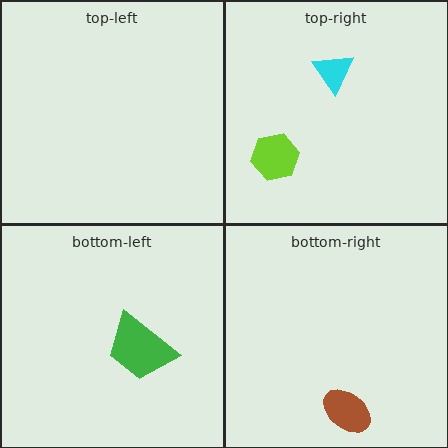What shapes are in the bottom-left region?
The green trapezoid.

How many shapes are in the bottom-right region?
1.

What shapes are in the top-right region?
The cyan triangle, the lime hexagon.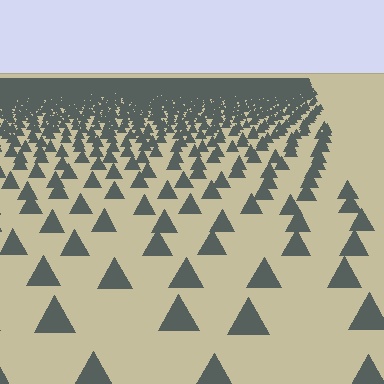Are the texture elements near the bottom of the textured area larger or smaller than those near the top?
Larger. Near the bottom, elements are closer to the viewer and appear at a bigger on-screen size.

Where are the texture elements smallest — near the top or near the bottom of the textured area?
Near the top.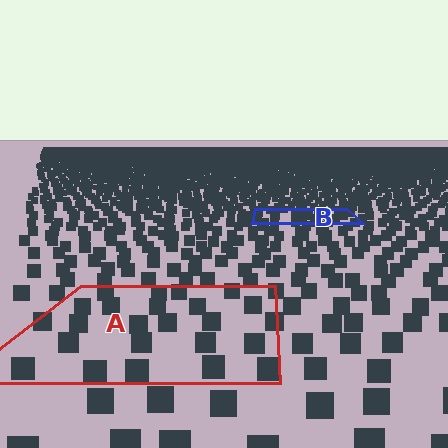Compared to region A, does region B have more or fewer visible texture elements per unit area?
Region B has more texture elements per unit area — they are packed more densely because it is farther away.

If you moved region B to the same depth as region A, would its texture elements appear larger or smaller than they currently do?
They would appear larger. At a closer depth, the same texture elements are projected at a bigger on-screen size.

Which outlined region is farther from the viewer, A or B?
Region B is farther from the viewer — the texture elements inside it appear smaller and more densely packed.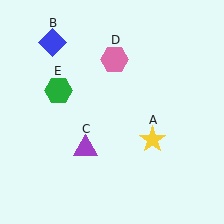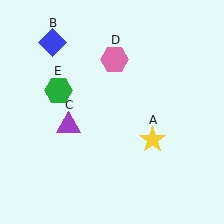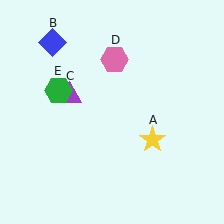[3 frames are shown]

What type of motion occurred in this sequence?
The purple triangle (object C) rotated clockwise around the center of the scene.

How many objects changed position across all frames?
1 object changed position: purple triangle (object C).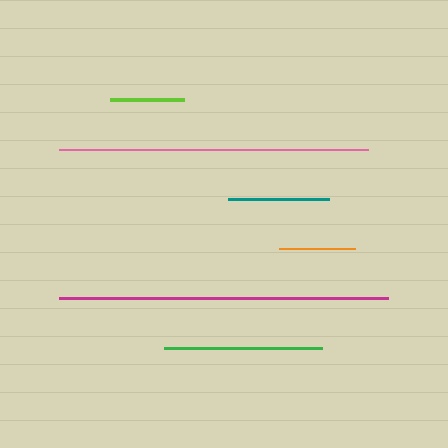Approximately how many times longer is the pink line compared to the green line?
The pink line is approximately 2.0 times the length of the green line.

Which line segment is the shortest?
The lime line is the shortest at approximately 73 pixels.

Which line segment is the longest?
The magenta line is the longest at approximately 329 pixels.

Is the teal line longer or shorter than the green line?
The green line is longer than the teal line.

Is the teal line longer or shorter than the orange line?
The teal line is longer than the orange line.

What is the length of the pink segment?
The pink segment is approximately 310 pixels long.